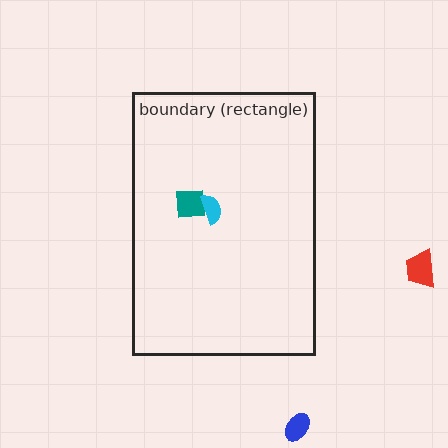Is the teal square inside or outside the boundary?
Inside.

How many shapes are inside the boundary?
2 inside, 2 outside.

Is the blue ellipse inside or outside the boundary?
Outside.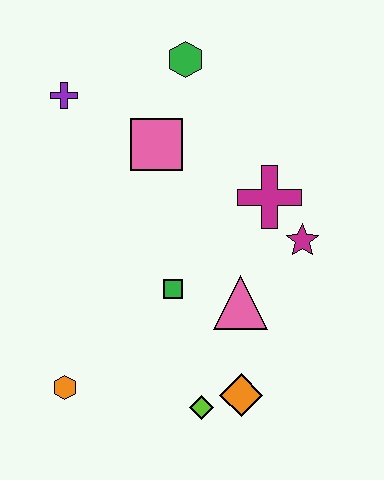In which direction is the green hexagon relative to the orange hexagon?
The green hexagon is above the orange hexagon.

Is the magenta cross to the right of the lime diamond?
Yes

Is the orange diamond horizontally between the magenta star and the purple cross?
Yes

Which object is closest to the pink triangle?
The green square is closest to the pink triangle.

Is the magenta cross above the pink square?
No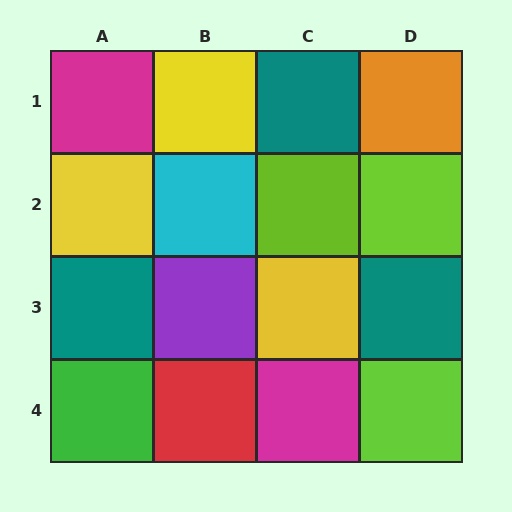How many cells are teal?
3 cells are teal.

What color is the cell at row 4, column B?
Red.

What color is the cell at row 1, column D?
Orange.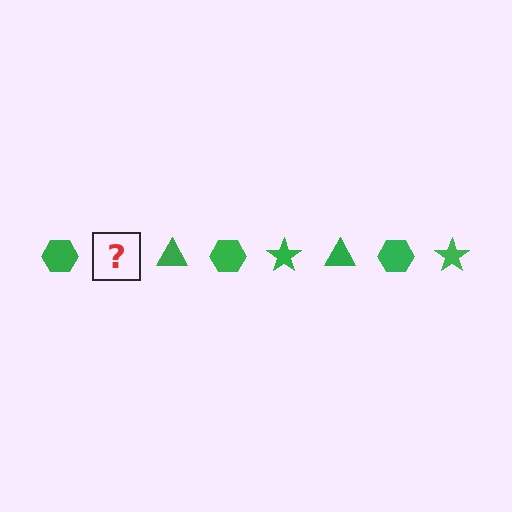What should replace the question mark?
The question mark should be replaced with a green star.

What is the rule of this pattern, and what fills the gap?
The rule is that the pattern cycles through hexagon, star, triangle shapes in green. The gap should be filled with a green star.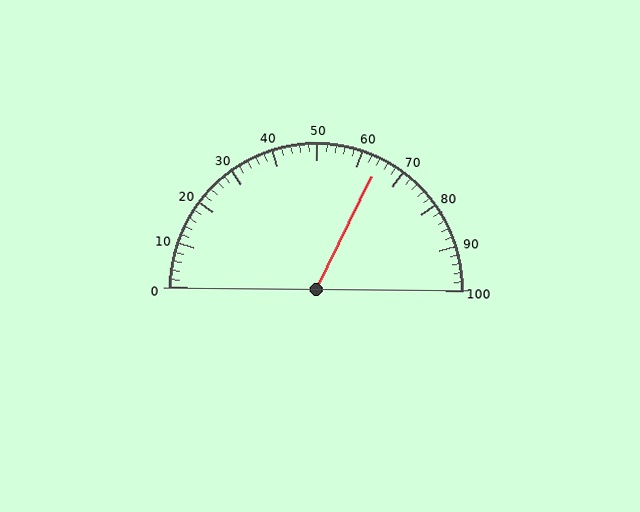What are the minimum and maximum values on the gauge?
The gauge ranges from 0 to 100.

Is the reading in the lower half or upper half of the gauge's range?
The reading is in the upper half of the range (0 to 100).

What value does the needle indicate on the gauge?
The needle indicates approximately 64.